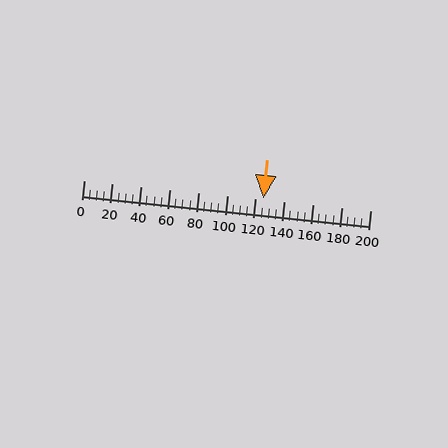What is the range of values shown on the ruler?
The ruler shows values from 0 to 200.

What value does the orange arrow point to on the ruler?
The orange arrow points to approximately 125.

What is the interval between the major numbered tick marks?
The major tick marks are spaced 20 units apart.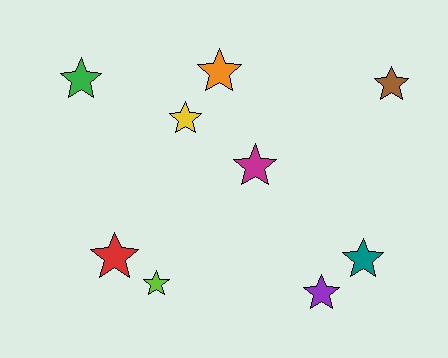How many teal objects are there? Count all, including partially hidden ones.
There is 1 teal object.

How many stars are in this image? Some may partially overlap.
There are 9 stars.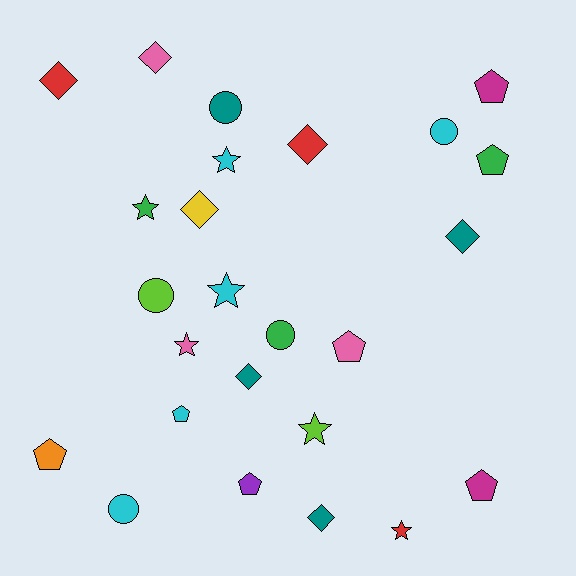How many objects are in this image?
There are 25 objects.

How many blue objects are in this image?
There are no blue objects.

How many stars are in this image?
There are 6 stars.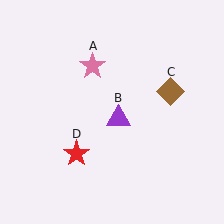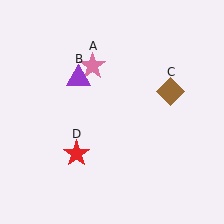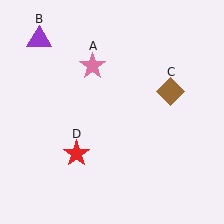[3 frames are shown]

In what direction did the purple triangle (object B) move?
The purple triangle (object B) moved up and to the left.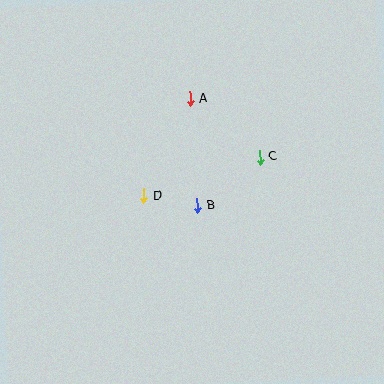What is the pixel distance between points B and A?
The distance between B and A is 107 pixels.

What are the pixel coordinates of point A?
Point A is at (190, 99).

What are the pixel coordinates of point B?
Point B is at (197, 205).